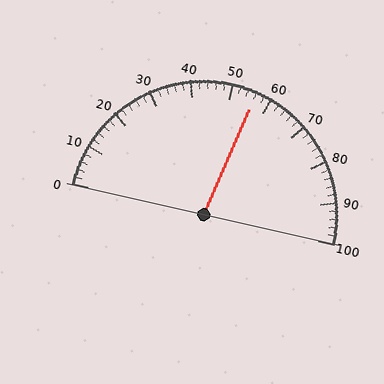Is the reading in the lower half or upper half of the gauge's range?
The reading is in the upper half of the range (0 to 100).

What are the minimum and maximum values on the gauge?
The gauge ranges from 0 to 100.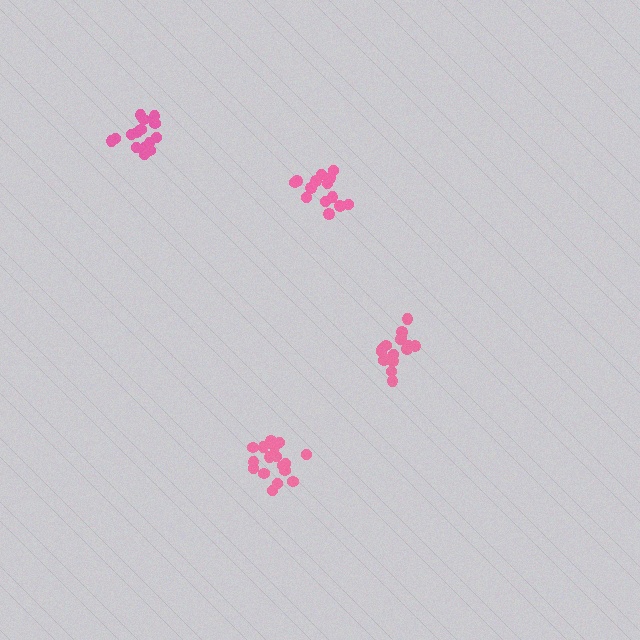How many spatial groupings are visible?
There are 4 spatial groupings.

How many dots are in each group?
Group 1: 16 dots, Group 2: 14 dots, Group 3: 18 dots, Group 4: 18 dots (66 total).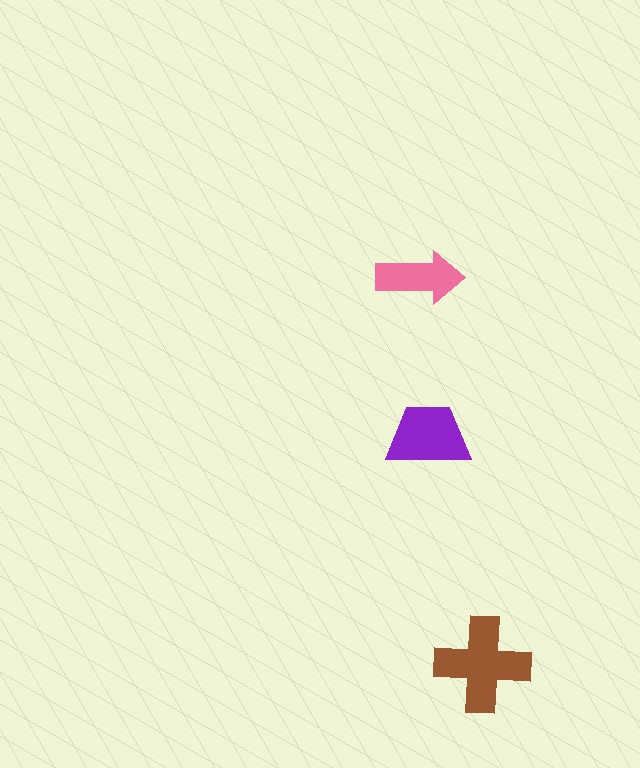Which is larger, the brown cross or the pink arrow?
The brown cross.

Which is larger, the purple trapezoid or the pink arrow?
The purple trapezoid.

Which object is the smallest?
The pink arrow.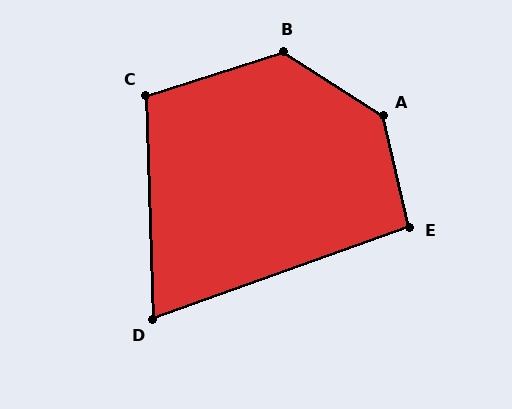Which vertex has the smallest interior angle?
D, at approximately 72 degrees.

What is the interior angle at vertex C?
Approximately 106 degrees (obtuse).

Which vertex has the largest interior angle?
A, at approximately 136 degrees.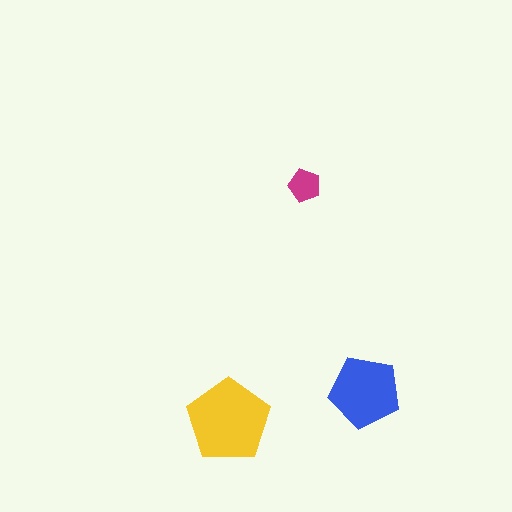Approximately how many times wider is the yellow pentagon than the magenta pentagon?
About 2.5 times wider.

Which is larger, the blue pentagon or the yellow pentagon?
The yellow one.